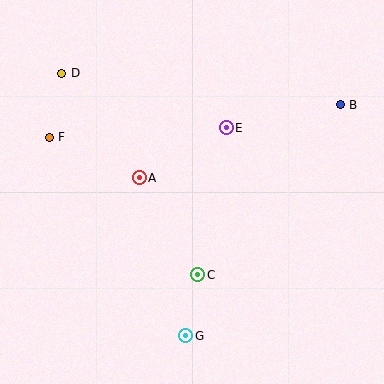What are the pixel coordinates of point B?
Point B is at (340, 105).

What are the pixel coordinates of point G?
Point G is at (186, 336).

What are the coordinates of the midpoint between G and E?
The midpoint between G and E is at (206, 232).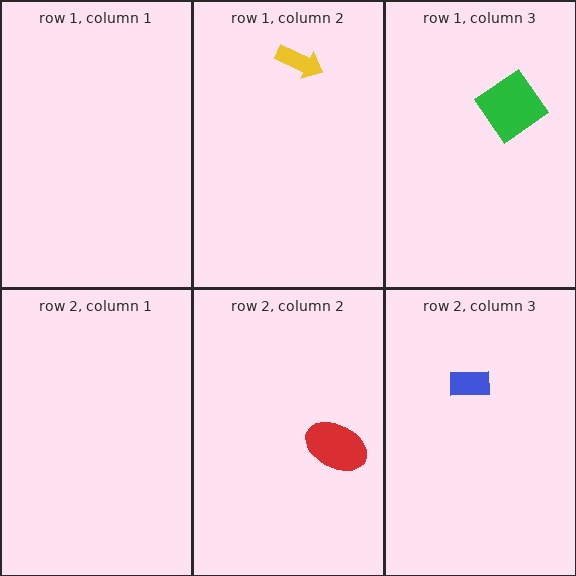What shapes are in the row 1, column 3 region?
The green diamond.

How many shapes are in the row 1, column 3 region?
1.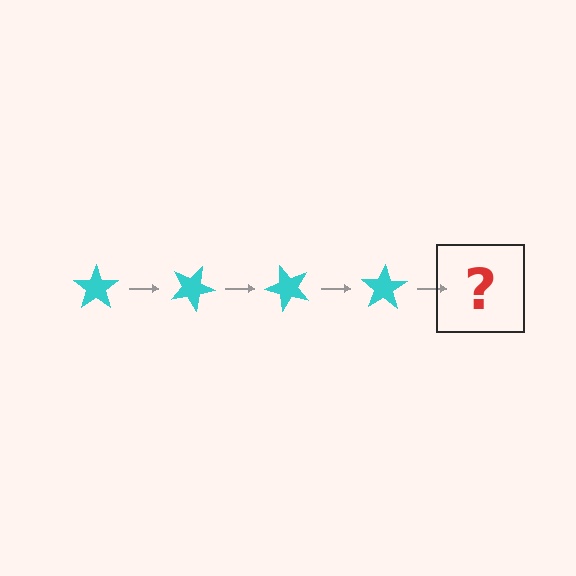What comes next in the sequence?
The next element should be a cyan star rotated 100 degrees.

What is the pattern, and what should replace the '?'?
The pattern is that the star rotates 25 degrees each step. The '?' should be a cyan star rotated 100 degrees.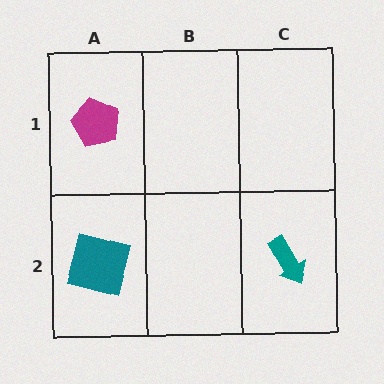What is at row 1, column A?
A magenta pentagon.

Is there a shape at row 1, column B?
No, that cell is empty.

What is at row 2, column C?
A teal arrow.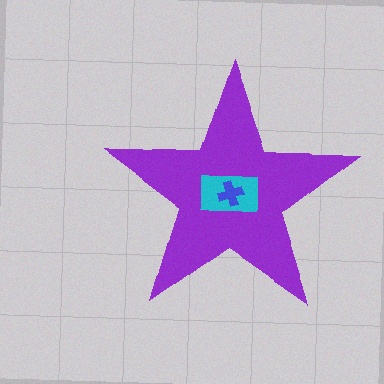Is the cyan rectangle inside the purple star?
Yes.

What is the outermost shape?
The purple star.